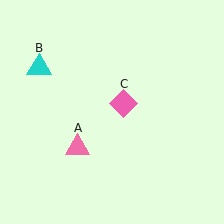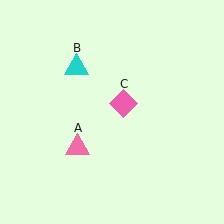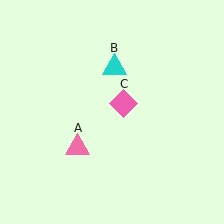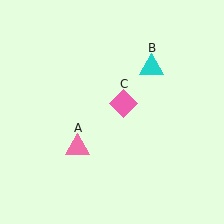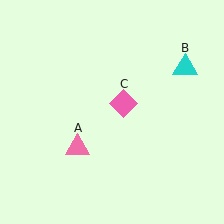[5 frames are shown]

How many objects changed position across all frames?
1 object changed position: cyan triangle (object B).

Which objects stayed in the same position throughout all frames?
Pink triangle (object A) and pink diamond (object C) remained stationary.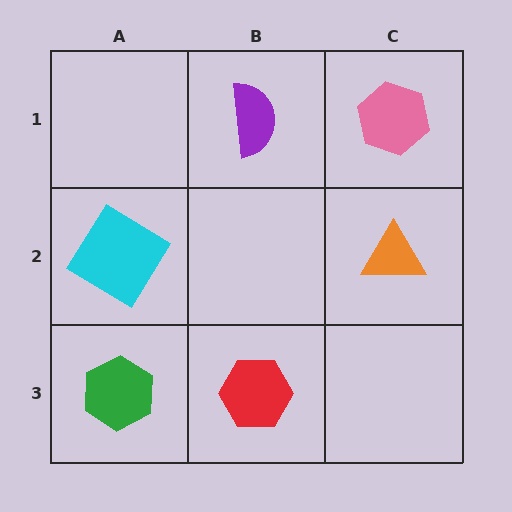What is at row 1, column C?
A pink hexagon.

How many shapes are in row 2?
2 shapes.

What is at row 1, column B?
A purple semicircle.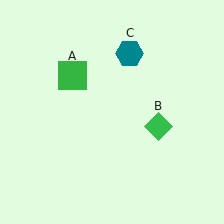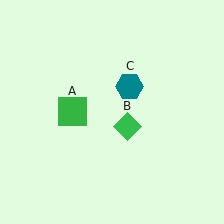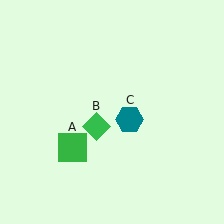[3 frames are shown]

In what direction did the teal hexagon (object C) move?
The teal hexagon (object C) moved down.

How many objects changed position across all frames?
3 objects changed position: green square (object A), green diamond (object B), teal hexagon (object C).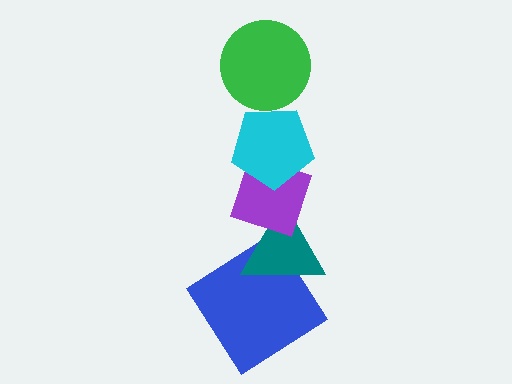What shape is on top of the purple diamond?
The cyan pentagon is on top of the purple diamond.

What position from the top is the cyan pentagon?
The cyan pentagon is 2nd from the top.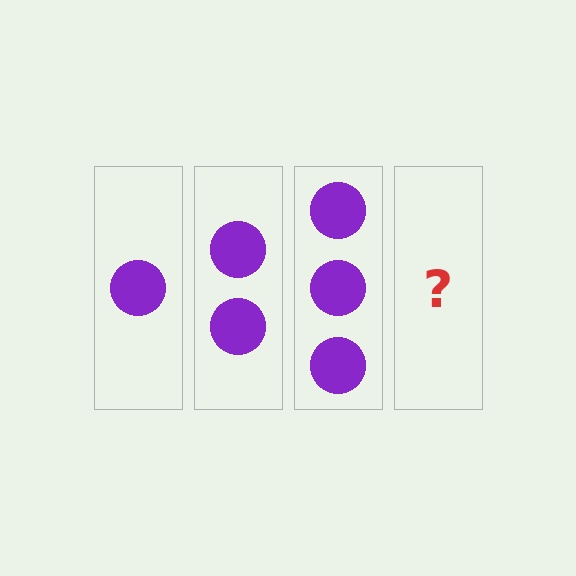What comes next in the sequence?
The next element should be 4 circles.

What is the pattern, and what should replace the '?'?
The pattern is that each step adds one more circle. The '?' should be 4 circles.